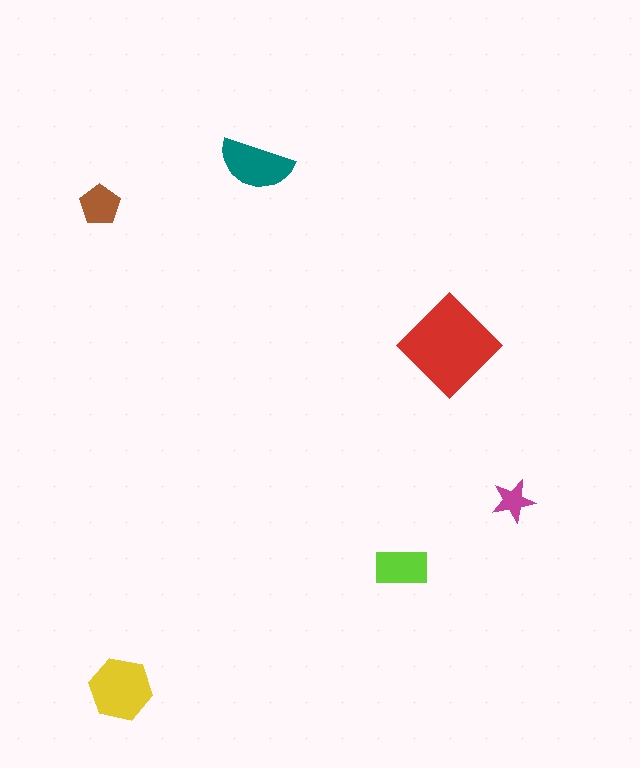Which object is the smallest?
The magenta star.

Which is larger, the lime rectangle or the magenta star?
The lime rectangle.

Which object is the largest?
The red diamond.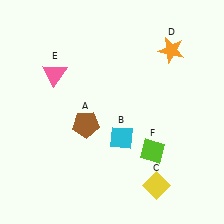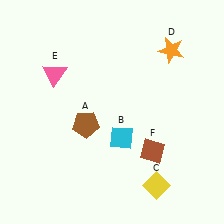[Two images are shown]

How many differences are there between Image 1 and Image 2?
There is 1 difference between the two images.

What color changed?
The diamond (F) changed from lime in Image 1 to brown in Image 2.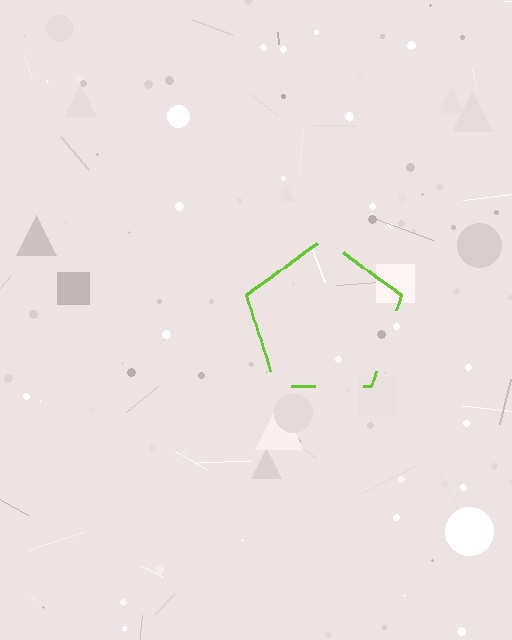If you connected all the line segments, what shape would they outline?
They would outline a pentagon.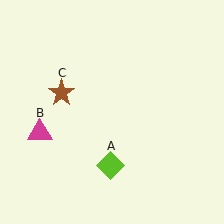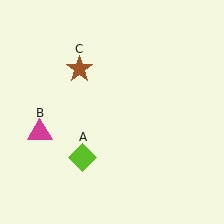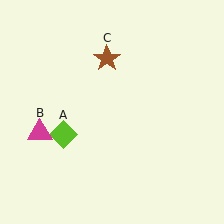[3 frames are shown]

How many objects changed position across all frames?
2 objects changed position: lime diamond (object A), brown star (object C).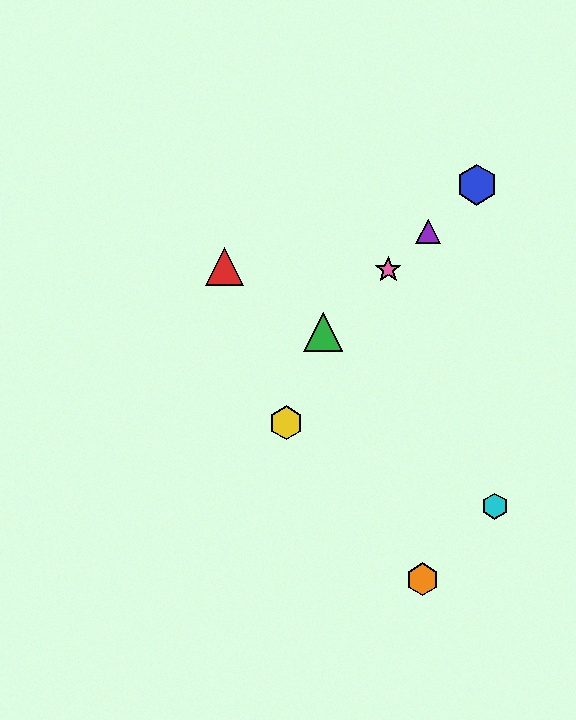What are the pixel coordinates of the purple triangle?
The purple triangle is at (428, 232).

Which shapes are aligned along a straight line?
The blue hexagon, the green triangle, the purple triangle, the pink star are aligned along a straight line.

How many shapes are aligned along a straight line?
4 shapes (the blue hexagon, the green triangle, the purple triangle, the pink star) are aligned along a straight line.